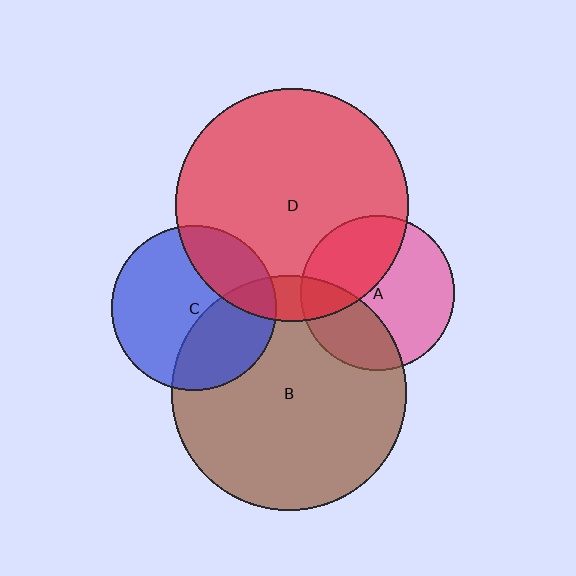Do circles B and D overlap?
Yes.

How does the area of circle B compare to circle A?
Approximately 2.3 times.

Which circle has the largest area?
Circle B (brown).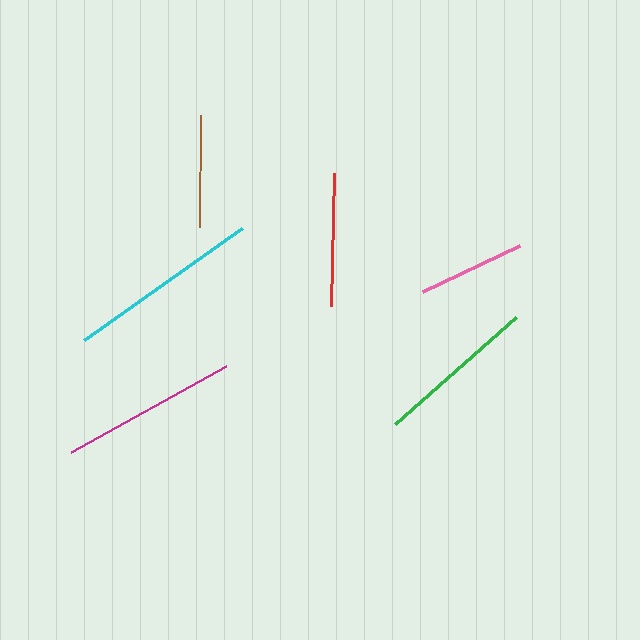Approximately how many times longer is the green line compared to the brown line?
The green line is approximately 1.4 times the length of the brown line.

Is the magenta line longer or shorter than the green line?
The magenta line is longer than the green line.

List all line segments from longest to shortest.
From longest to shortest: cyan, magenta, green, red, brown, pink.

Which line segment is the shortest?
The pink line is the shortest at approximately 108 pixels.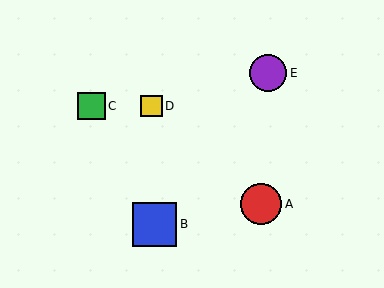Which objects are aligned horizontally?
Objects C, D are aligned horizontally.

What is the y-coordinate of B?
Object B is at y≈224.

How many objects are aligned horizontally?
2 objects (C, D) are aligned horizontally.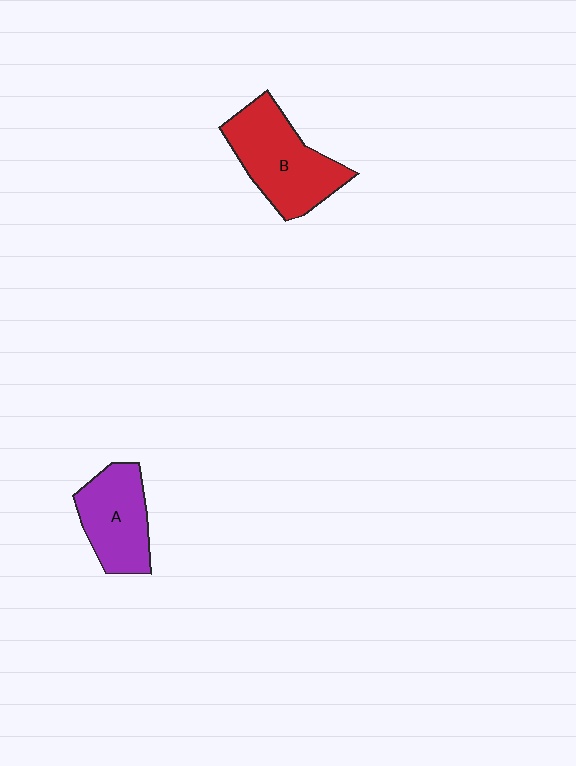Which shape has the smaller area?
Shape A (purple).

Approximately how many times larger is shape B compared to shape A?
Approximately 1.3 times.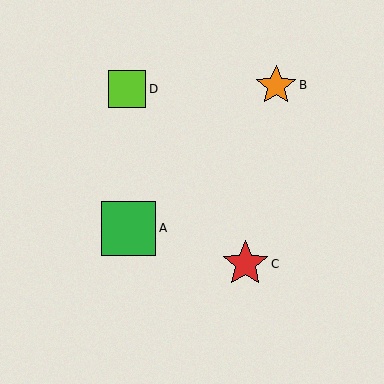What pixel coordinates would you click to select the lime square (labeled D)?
Click at (127, 89) to select the lime square D.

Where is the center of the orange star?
The center of the orange star is at (276, 85).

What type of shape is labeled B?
Shape B is an orange star.